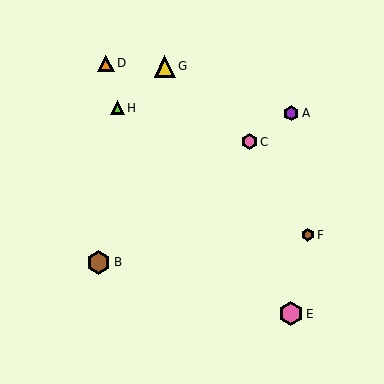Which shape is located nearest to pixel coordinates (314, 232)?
The brown hexagon (labeled F) at (308, 235) is nearest to that location.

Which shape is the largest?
The pink hexagon (labeled E) is the largest.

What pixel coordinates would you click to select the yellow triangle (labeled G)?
Click at (165, 67) to select the yellow triangle G.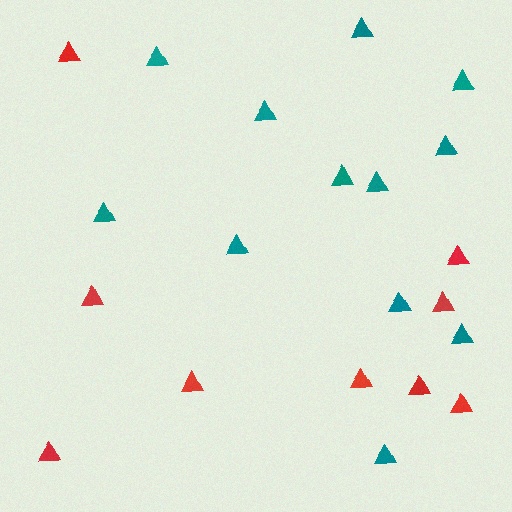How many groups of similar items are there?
There are 2 groups: one group of red triangles (9) and one group of teal triangles (12).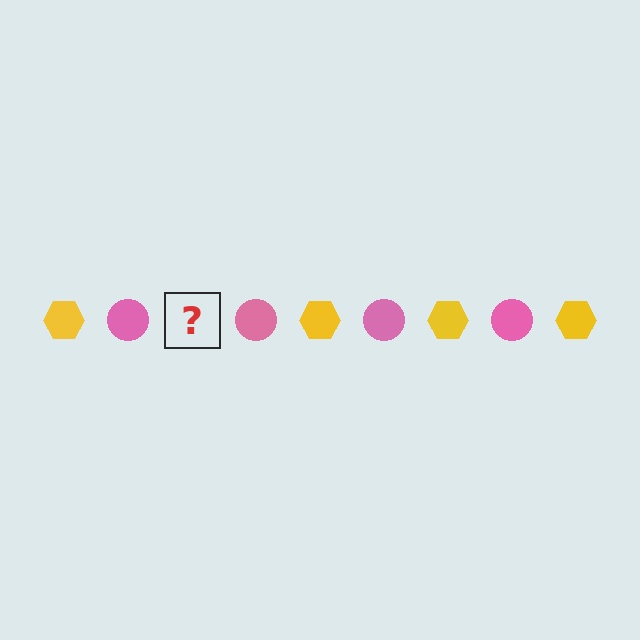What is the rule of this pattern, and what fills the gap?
The rule is that the pattern alternates between yellow hexagon and pink circle. The gap should be filled with a yellow hexagon.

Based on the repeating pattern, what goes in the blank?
The blank should be a yellow hexagon.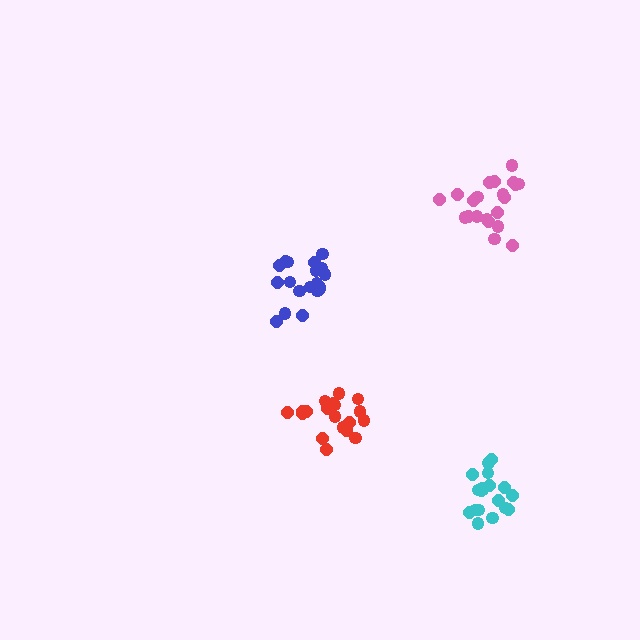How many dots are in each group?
Group 1: 21 dots, Group 2: 19 dots, Group 3: 20 dots, Group 4: 19 dots (79 total).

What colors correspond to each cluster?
The clusters are colored: pink, red, blue, cyan.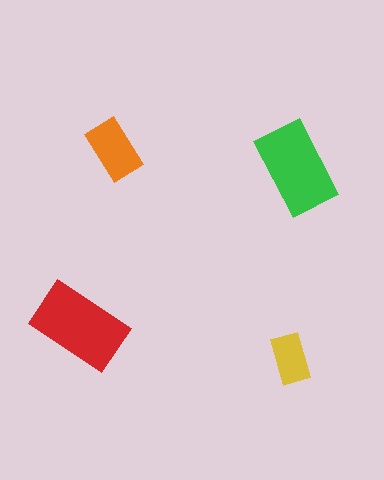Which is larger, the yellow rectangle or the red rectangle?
The red one.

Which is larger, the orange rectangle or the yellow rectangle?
The orange one.